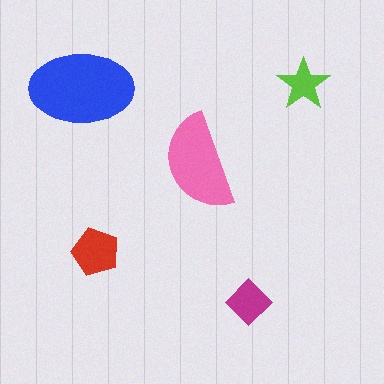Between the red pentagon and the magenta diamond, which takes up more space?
The red pentagon.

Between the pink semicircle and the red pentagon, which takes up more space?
The pink semicircle.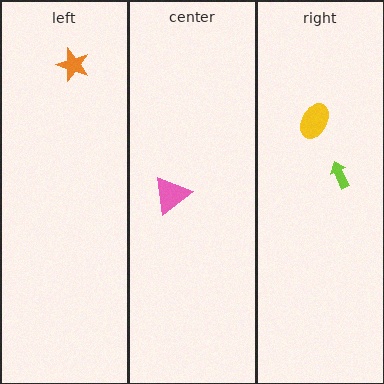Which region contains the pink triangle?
The center region.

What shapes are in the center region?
The pink triangle.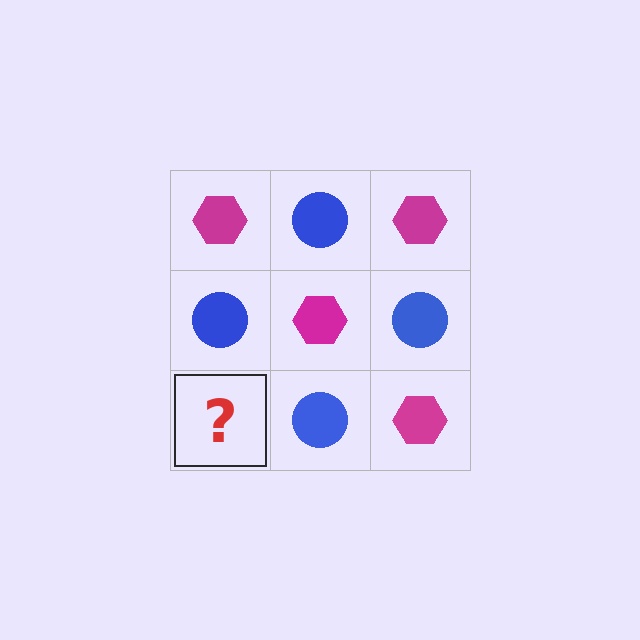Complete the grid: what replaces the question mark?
The question mark should be replaced with a magenta hexagon.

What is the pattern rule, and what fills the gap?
The rule is that it alternates magenta hexagon and blue circle in a checkerboard pattern. The gap should be filled with a magenta hexagon.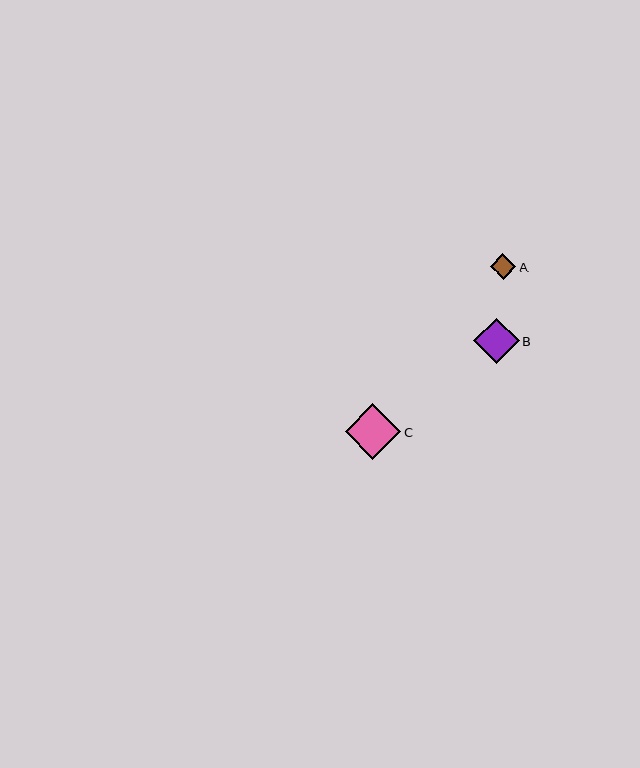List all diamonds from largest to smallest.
From largest to smallest: C, B, A.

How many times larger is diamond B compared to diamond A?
Diamond B is approximately 1.8 times the size of diamond A.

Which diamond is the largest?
Diamond C is the largest with a size of approximately 55 pixels.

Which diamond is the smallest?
Diamond A is the smallest with a size of approximately 25 pixels.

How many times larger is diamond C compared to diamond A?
Diamond C is approximately 2.2 times the size of diamond A.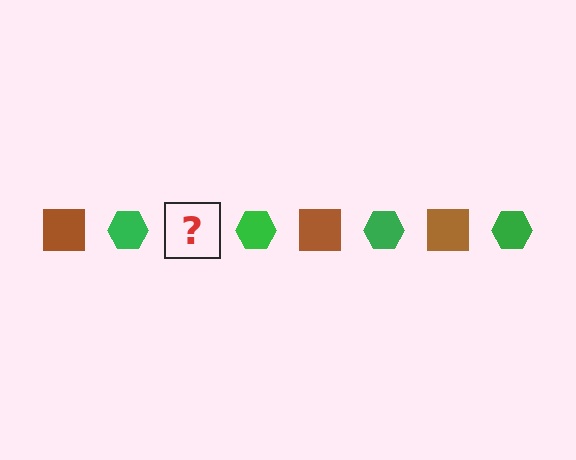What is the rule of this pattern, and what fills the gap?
The rule is that the pattern alternates between brown square and green hexagon. The gap should be filled with a brown square.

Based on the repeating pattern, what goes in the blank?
The blank should be a brown square.